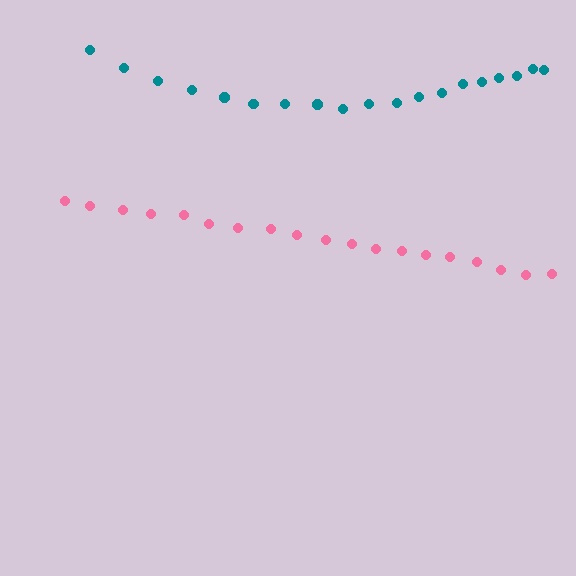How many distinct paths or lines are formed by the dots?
There are 2 distinct paths.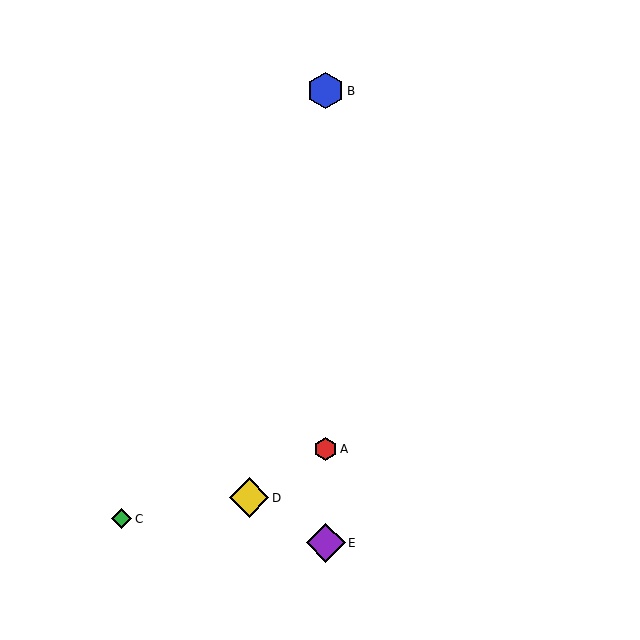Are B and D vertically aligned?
No, B is at x≈326 and D is at x≈249.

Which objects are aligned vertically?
Objects A, B, E are aligned vertically.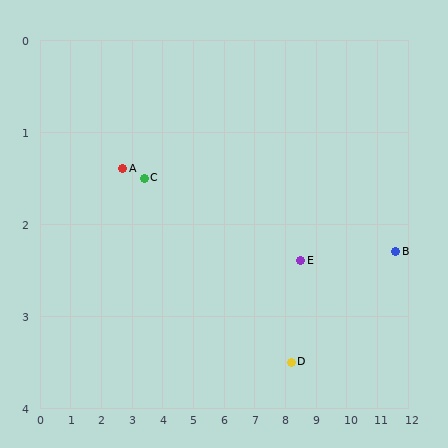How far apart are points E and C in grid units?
Points E and C are about 5.2 grid units apart.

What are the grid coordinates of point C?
Point C is at approximately (3.4, 1.5).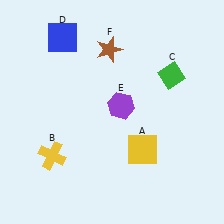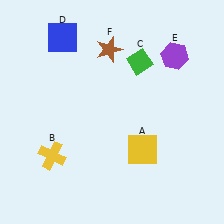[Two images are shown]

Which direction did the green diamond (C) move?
The green diamond (C) moved left.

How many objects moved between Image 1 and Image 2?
2 objects moved between the two images.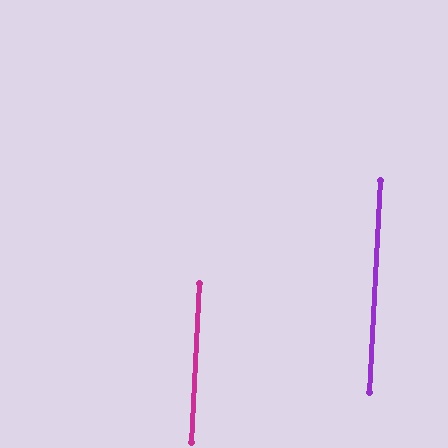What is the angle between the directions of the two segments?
Approximately 0 degrees.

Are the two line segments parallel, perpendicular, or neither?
Parallel — their directions differ by only 0.1°.